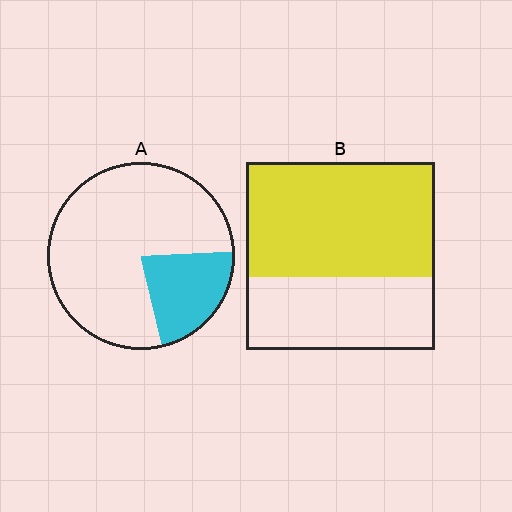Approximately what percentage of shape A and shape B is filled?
A is approximately 20% and B is approximately 60%.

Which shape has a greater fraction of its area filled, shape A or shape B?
Shape B.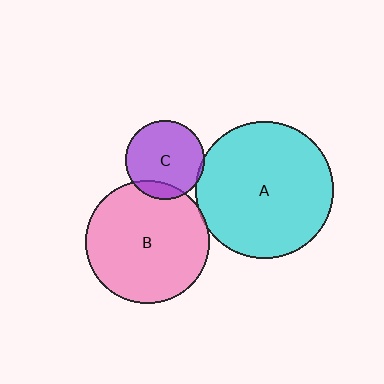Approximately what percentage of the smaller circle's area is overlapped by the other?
Approximately 15%.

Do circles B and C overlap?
Yes.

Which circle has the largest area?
Circle A (cyan).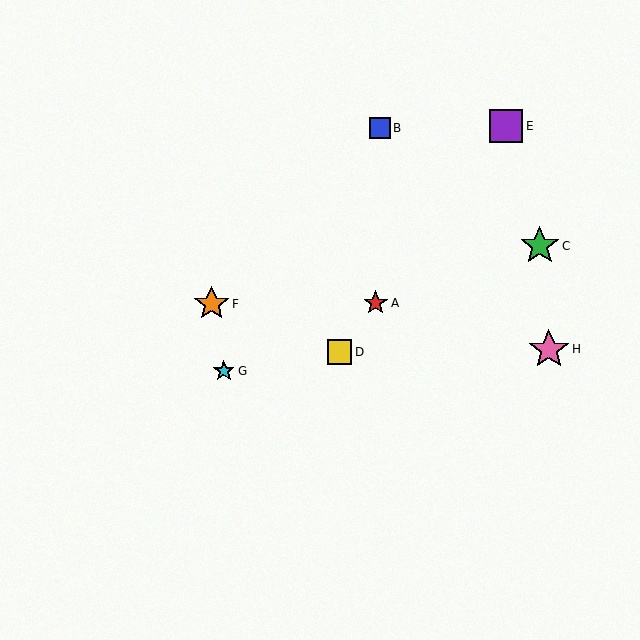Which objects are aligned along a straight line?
Objects A, D, E are aligned along a straight line.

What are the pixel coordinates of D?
Object D is at (340, 352).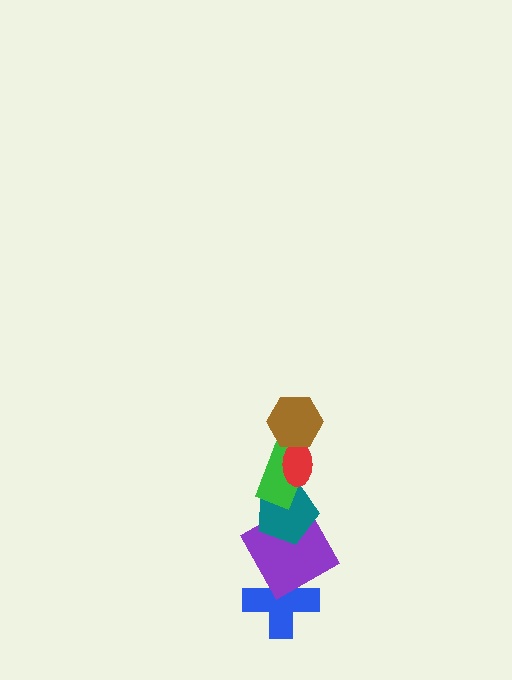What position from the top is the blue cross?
The blue cross is 6th from the top.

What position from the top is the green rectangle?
The green rectangle is 3rd from the top.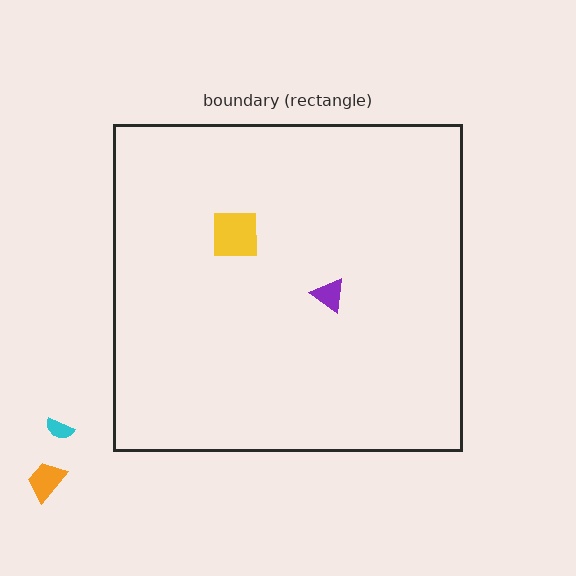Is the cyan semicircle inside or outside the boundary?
Outside.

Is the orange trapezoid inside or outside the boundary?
Outside.